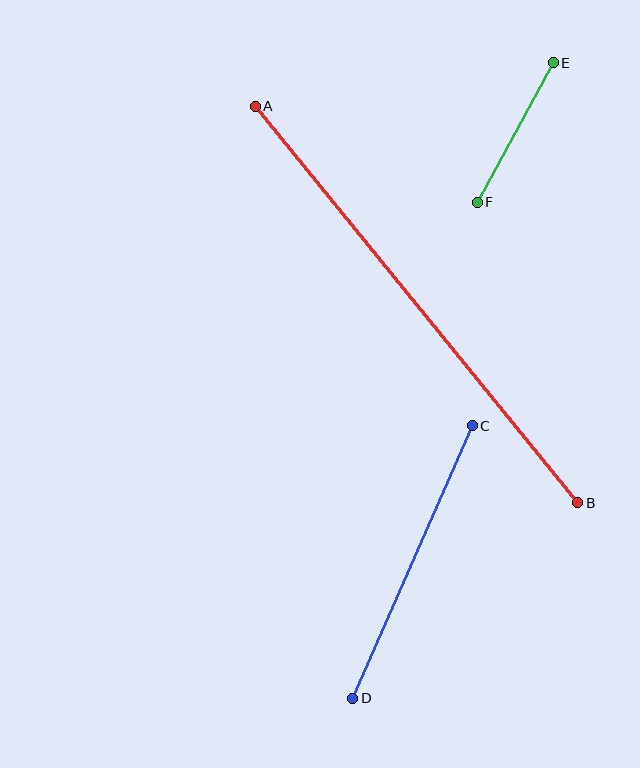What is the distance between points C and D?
The distance is approximately 298 pixels.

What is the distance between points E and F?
The distance is approximately 159 pixels.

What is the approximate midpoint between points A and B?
The midpoint is at approximately (417, 305) pixels.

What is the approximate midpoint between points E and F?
The midpoint is at approximately (515, 133) pixels.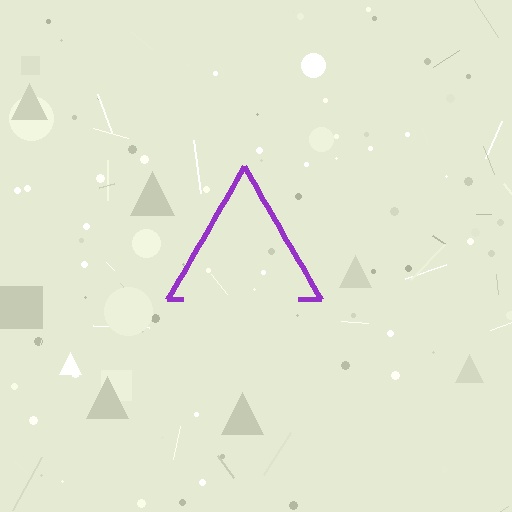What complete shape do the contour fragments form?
The contour fragments form a triangle.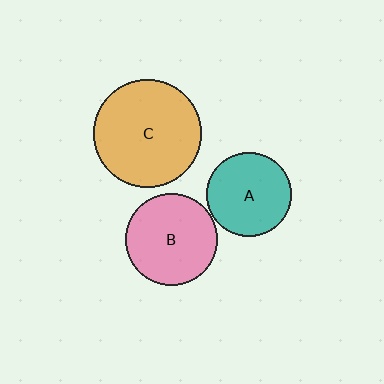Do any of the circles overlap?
No, none of the circles overlap.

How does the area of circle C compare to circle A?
Approximately 1.6 times.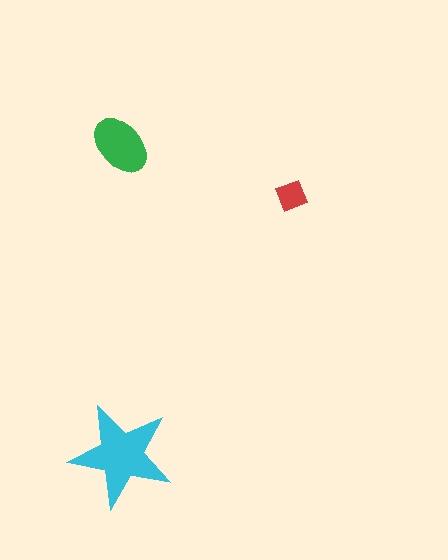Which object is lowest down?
The cyan star is bottommost.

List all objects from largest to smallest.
The cyan star, the green ellipse, the red diamond.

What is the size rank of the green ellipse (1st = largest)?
2nd.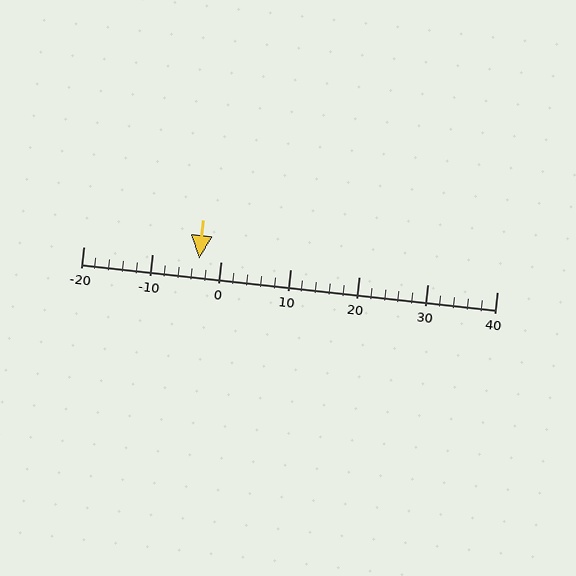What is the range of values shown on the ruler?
The ruler shows values from -20 to 40.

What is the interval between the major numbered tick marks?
The major tick marks are spaced 10 units apart.